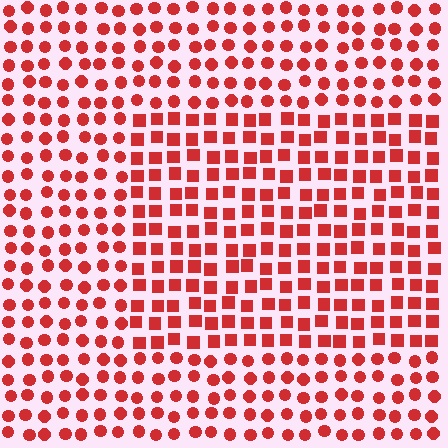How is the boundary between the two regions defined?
The boundary is defined by a change in element shape: squares inside vs. circles outside. All elements share the same color and spacing.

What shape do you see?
I see a rectangle.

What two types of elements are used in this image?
The image uses squares inside the rectangle region and circles outside it.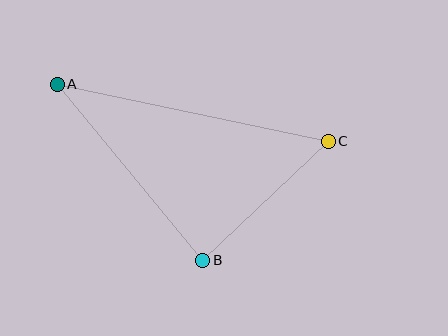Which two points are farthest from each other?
Points A and C are farthest from each other.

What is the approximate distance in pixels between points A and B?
The distance between A and B is approximately 228 pixels.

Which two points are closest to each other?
Points B and C are closest to each other.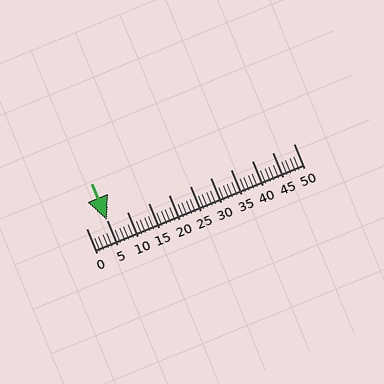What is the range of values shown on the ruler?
The ruler shows values from 0 to 50.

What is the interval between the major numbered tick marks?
The major tick marks are spaced 5 units apart.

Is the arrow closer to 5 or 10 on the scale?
The arrow is closer to 5.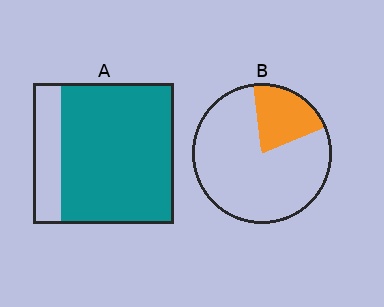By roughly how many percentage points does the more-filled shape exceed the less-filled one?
By roughly 60 percentage points (A over B).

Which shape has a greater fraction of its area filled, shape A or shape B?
Shape A.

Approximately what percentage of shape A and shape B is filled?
A is approximately 80% and B is approximately 20%.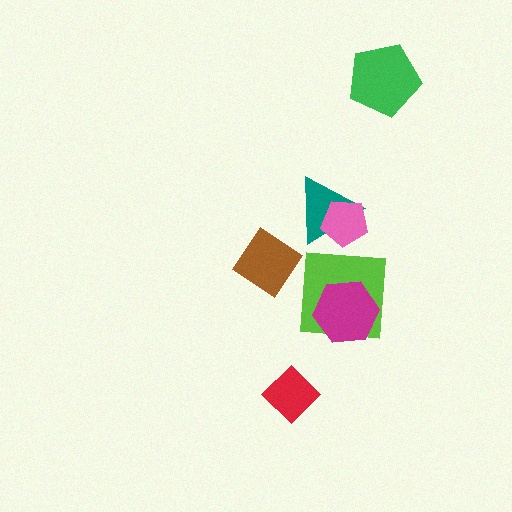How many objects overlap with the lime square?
1 object overlaps with the lime square.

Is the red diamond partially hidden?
No, no other shape covers it.